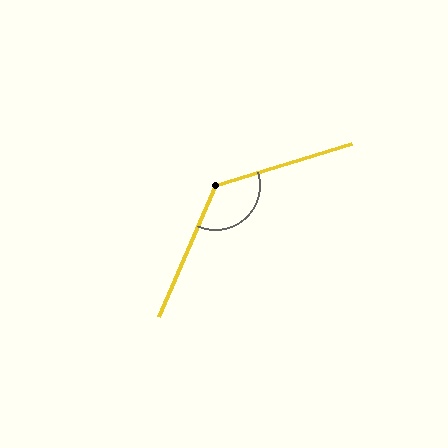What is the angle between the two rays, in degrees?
Approximately 130 degrees.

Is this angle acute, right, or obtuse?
It is obtuse.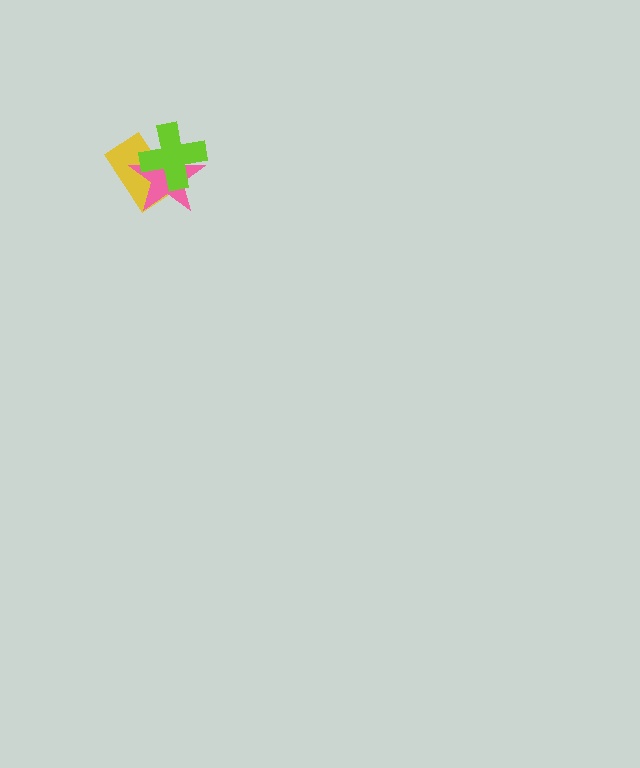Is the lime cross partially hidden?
No, no other shape covers it.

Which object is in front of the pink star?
The lime cross is in front of the pink star.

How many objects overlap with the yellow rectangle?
2 objects overlap with the yellow rectangle.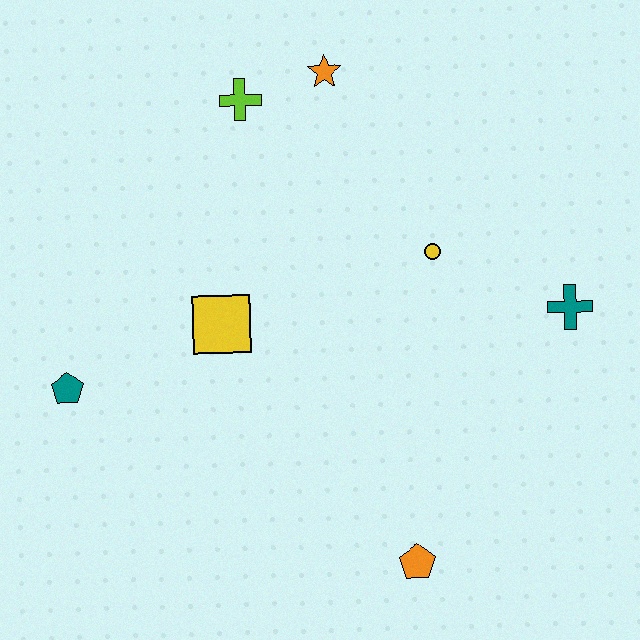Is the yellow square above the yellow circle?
No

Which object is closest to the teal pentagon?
The yellow square is closest to the teal pentagon.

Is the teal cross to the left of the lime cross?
No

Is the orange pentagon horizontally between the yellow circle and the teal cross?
No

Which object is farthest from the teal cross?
The teal pentagon is farthest from the teal cross.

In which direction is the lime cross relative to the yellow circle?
The lime cross is to the left of the yellow circle.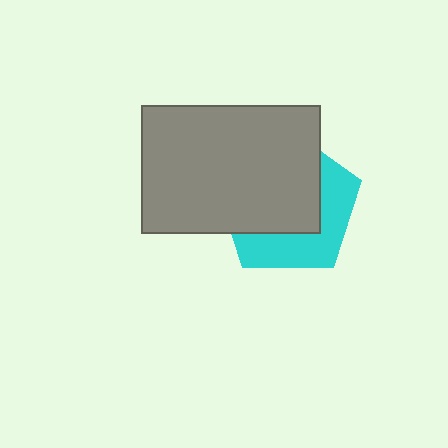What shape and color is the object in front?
The object in front is a gray rectangle.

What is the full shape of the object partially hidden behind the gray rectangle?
The partially hidden object is a cyan pentagon.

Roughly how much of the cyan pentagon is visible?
A small part of it is visible (roughly 40%).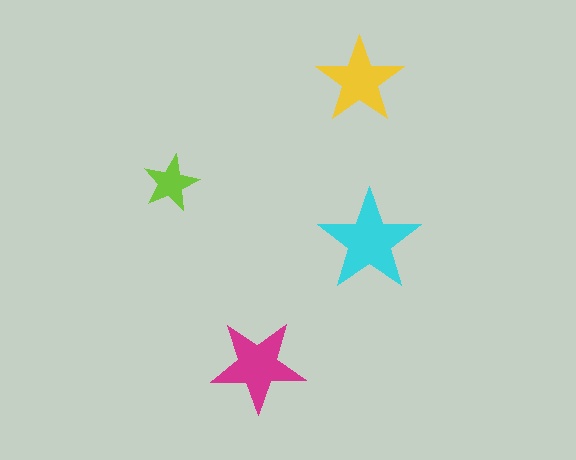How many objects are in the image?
There are 4 objects in the image.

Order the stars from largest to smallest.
the cyan one, the magenta one, the yellow one, the lime one.